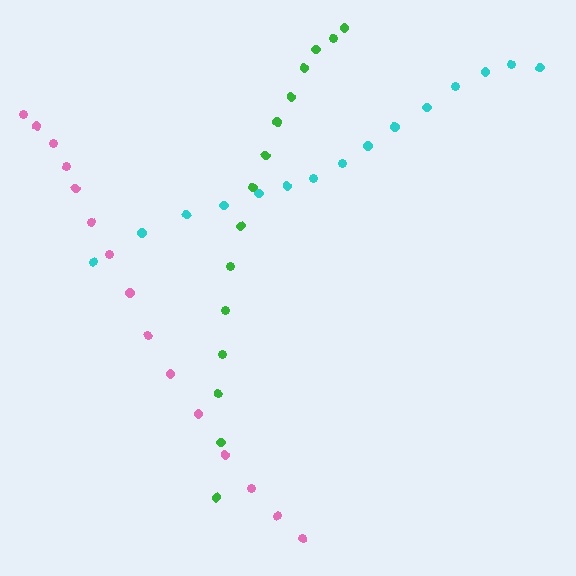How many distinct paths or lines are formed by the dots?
There are 3 distinct paths.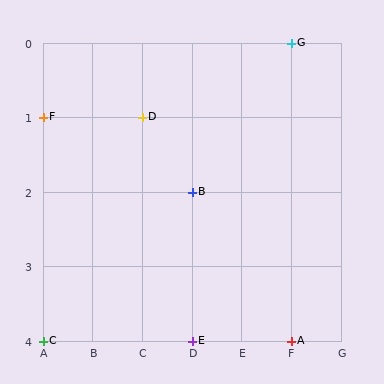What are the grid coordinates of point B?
Point B is at grid coordinates (D, 2).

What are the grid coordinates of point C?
Point C is at grid coordinates (A, 4).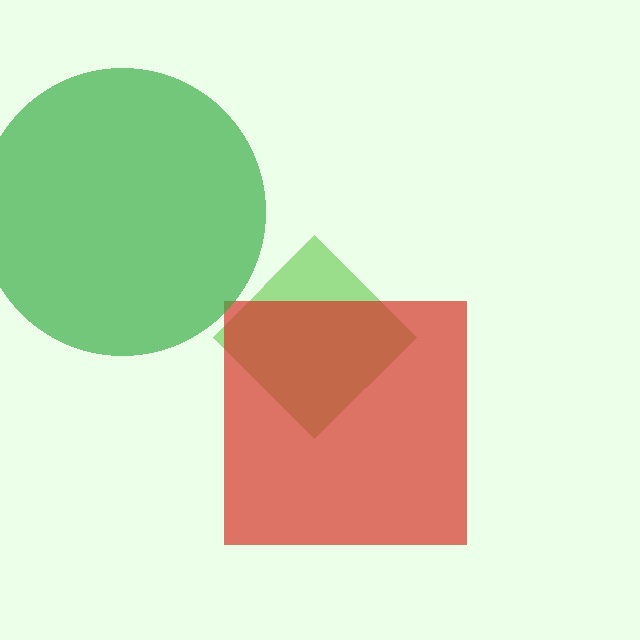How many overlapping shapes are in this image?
There are 3 overlapping shapes in the image.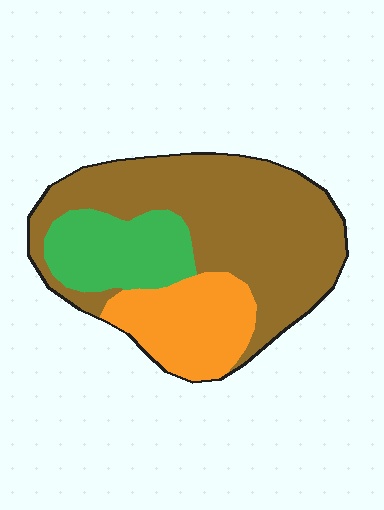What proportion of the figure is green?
Green covers 20% of the figure.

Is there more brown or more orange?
Brown.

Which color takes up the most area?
Brown, at roughly 60%.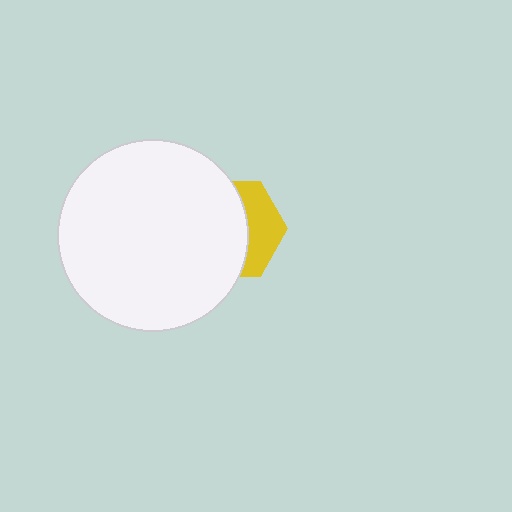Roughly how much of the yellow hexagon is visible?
A small part of it is visible (roughly 36%).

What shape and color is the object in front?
The object in front is a white circle.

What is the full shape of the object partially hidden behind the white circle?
The partially hidden object is a yellow hexagon.